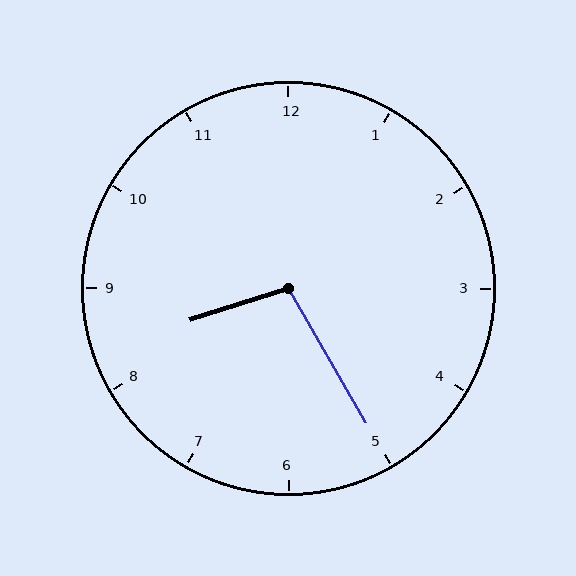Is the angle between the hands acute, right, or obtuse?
It is obtuse.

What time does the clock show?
8:25.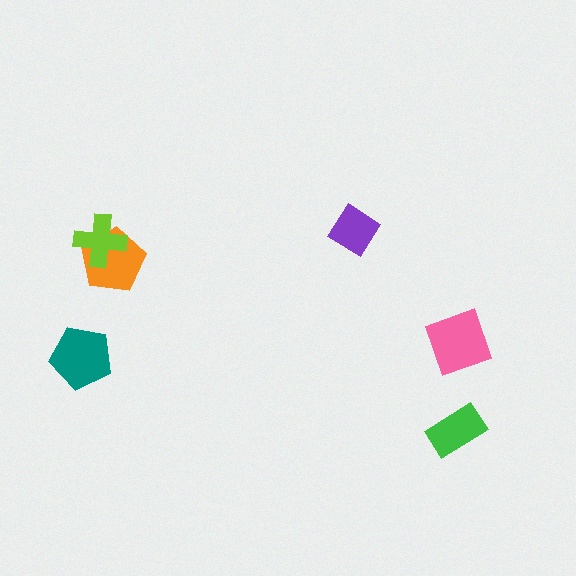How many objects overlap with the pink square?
0 objects overlap with the pink square.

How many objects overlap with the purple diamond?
0 objects overlap with the purple diamond.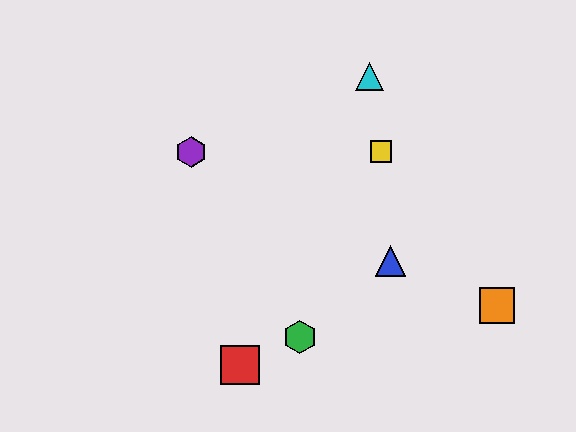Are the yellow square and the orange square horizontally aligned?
No, the yellow square is at y≈152 and the orange square is at y≈305.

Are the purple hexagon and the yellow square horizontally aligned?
Yes, both are at y≈152.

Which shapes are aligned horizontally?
The yellow square, the purple hexagon are aligned horizontally.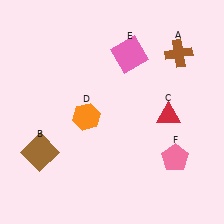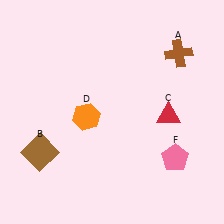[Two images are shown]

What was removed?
The pink square (E) was removed in Image 2.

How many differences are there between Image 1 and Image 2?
There is 1 difference between the two images.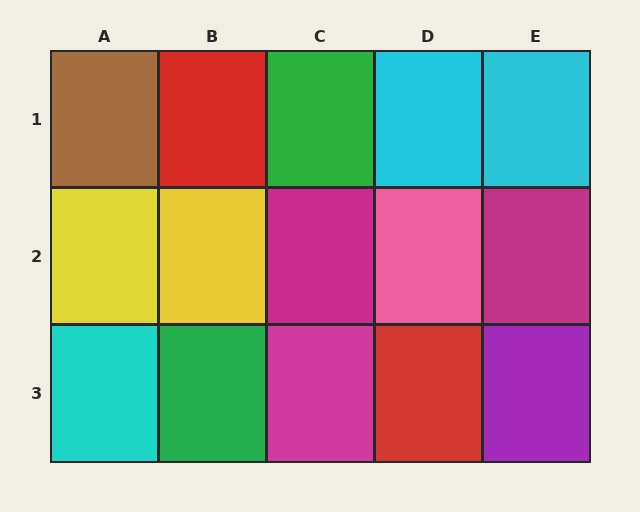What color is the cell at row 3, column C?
Magenta.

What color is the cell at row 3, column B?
Green.